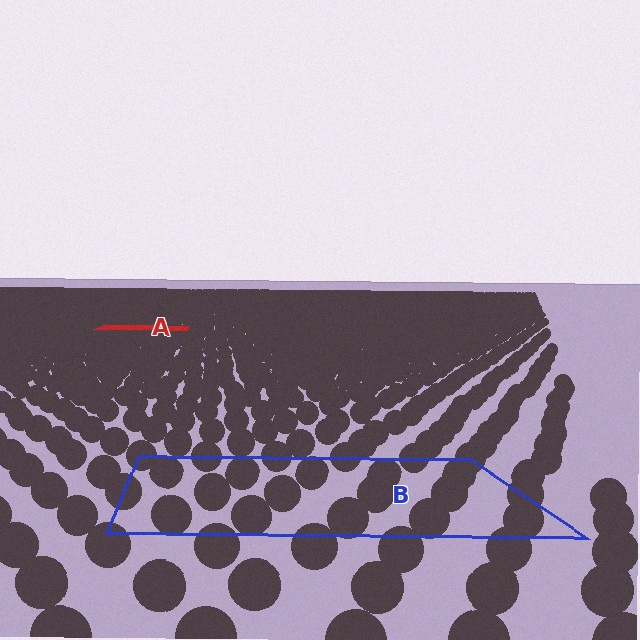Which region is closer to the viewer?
Region B is closer. The texture elements there are larger and more spread out.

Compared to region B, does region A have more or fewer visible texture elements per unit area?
Region A has more texture elements per unit area — they are packed more densely because it is farther away.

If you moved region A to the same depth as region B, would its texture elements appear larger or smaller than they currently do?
They would appear larger. At a closer depth, the same texture elements are projected at a bigger on-screen size.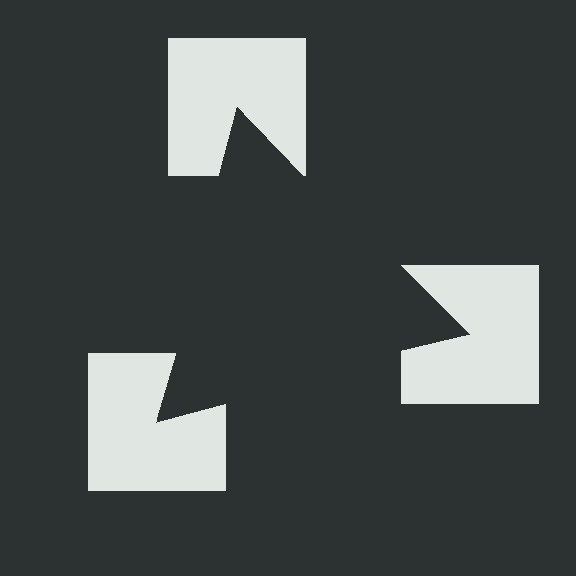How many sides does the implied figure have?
3 sides.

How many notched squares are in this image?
There are 3 — one at each vertex of the illusory triangle.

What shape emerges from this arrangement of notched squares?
An illusory triangle — its edges are inferred from the aligned wedge cuts in the notched squares, not physically drawn.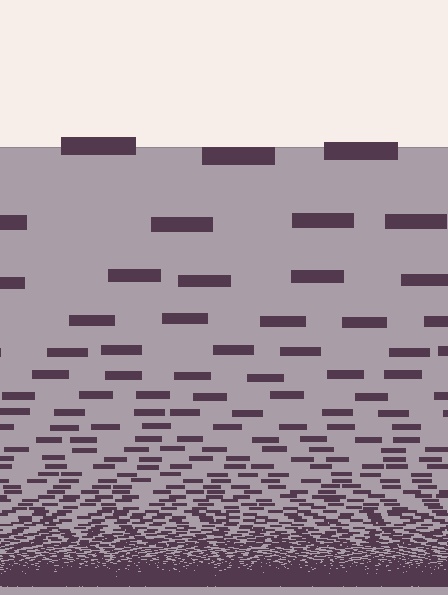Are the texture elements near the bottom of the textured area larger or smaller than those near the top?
Smaller. The gradient is inverted — elements near the bottom are smaller and denser.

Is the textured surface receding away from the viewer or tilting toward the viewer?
The surface appears to tilt toward the viewer. Texture elements get larger and sparser toward the top.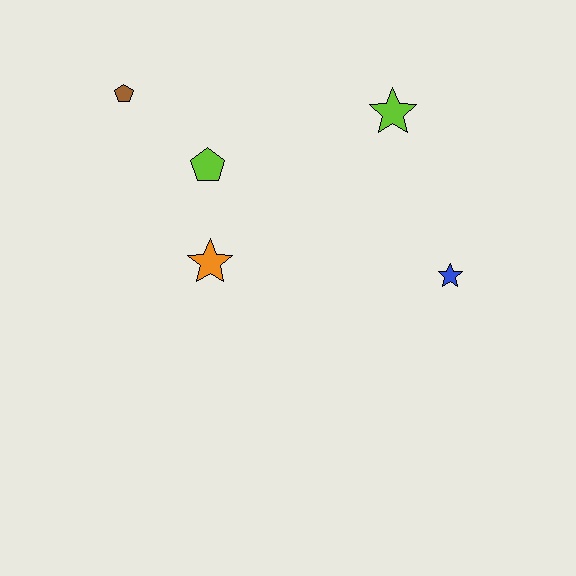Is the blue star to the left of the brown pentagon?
No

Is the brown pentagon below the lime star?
No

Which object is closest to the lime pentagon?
The orange star is closest to the lime pentagon.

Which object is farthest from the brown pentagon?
The blue star is farthest from the brown pentagon.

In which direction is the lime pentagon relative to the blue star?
The lime pentagon is to the left of the blue star.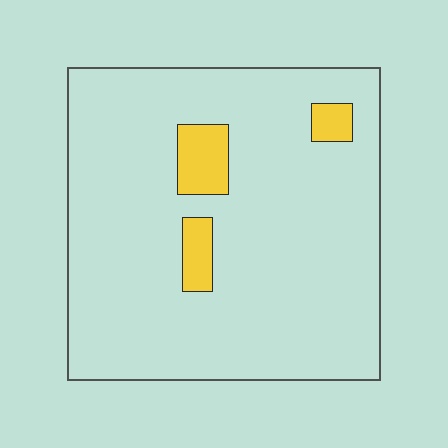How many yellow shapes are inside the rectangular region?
3.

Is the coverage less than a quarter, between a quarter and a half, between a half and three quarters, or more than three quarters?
Less than a quarter.